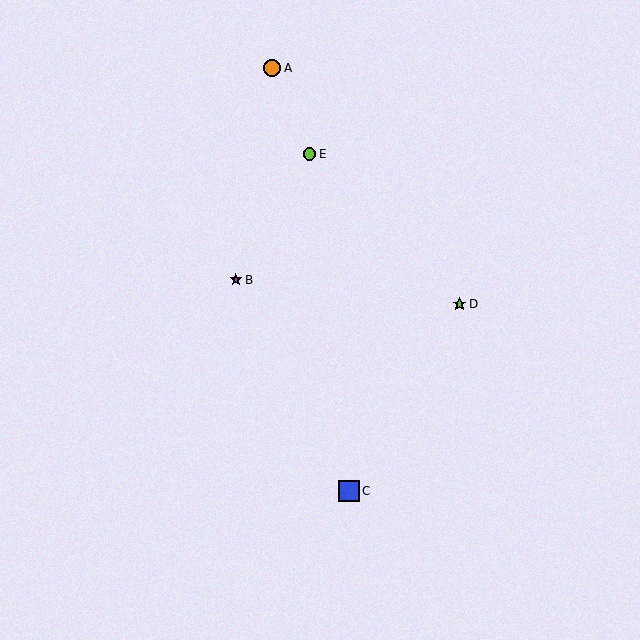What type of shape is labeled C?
Shape C is a blue square.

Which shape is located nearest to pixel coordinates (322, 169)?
The lime circle (labeled E) at (309, 154) is nearest to that location.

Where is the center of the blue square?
The center of the blue square is at (349, 491).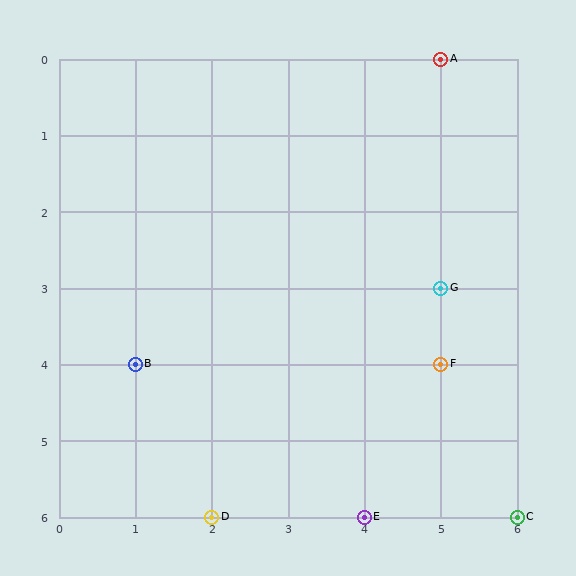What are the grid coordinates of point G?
Point G is at grid coordinates (5, 3).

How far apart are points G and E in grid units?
Points G and E are 1 column and 3 rows apart (about 3.2 grid units diagonally).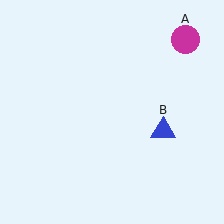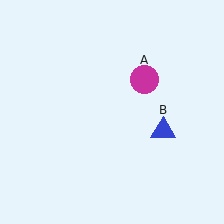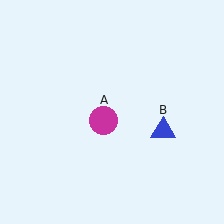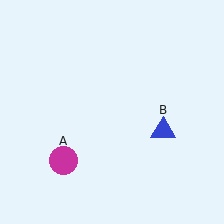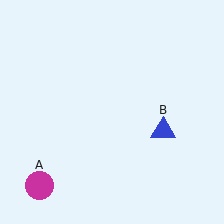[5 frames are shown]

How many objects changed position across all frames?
1 object changed position: magenta circle (object A).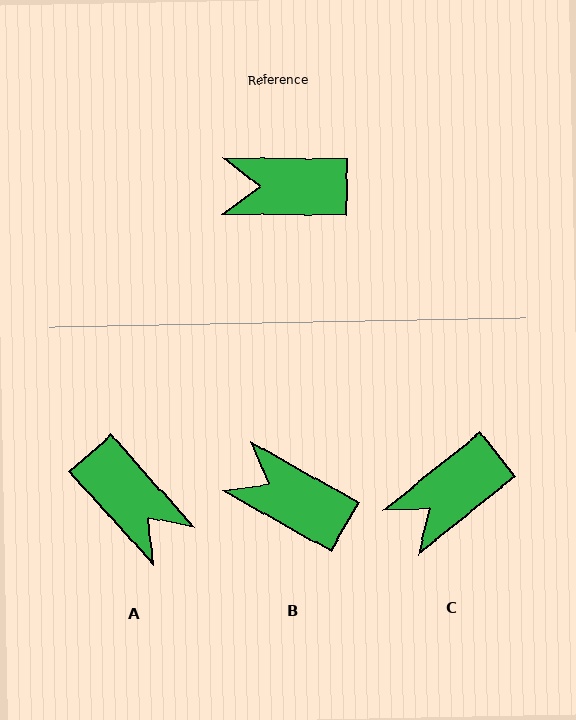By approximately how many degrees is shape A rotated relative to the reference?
Approximately 132 degrees counter-clockwise.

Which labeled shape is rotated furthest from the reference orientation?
A, about 132 degrees away.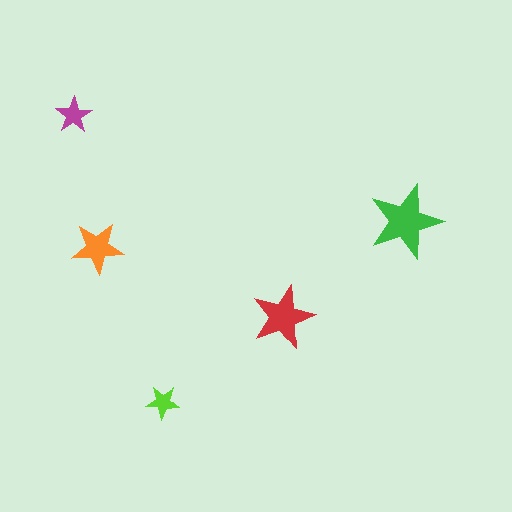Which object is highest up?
The magenta star is topmost.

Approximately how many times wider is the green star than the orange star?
About 1.5 times wider.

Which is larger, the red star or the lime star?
The red one.